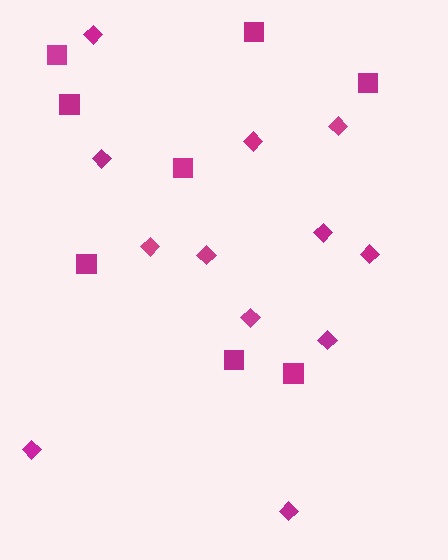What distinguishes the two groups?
There are 2 groups: one group of squares (8) and one group of diamonds (12).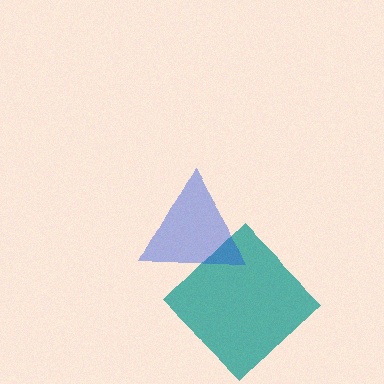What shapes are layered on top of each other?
The layered shapes are: a teal diamond, a blue triangle.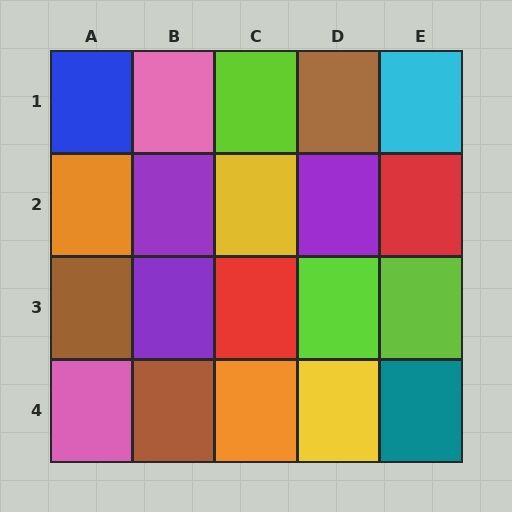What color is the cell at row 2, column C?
Yellow.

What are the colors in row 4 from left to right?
Pink, brown, orange, yellow, teal.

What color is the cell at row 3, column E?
Lime.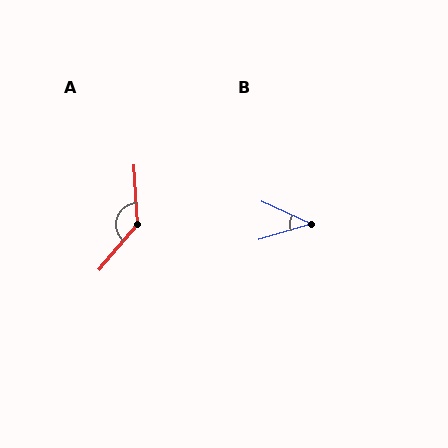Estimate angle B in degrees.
Approximately 42 degrees.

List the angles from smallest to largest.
B (42°), A (137°).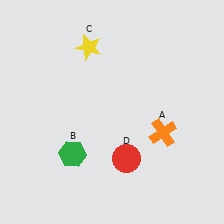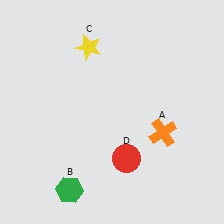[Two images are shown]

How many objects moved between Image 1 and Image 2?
1 object moved between the two images.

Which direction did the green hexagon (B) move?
The green hexagon (B) moved down.